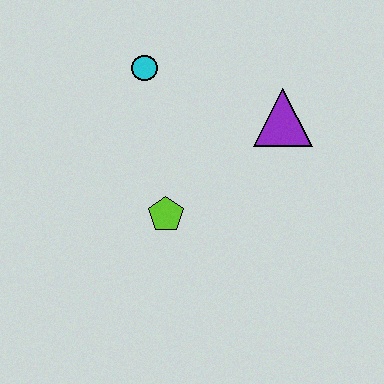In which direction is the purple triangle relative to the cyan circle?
The purple triangle is to the right of the cyan circle.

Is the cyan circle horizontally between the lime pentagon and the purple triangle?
No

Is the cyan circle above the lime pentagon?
Yes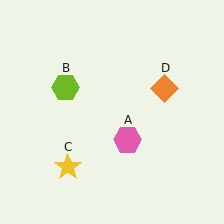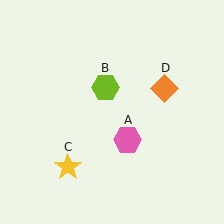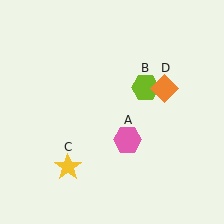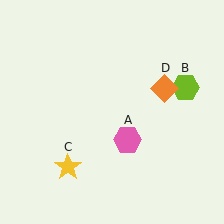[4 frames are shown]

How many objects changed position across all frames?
1 object changed position: lime hexagon (object B).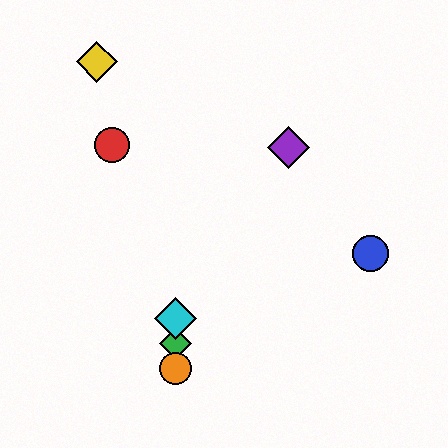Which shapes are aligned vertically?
The green diamond, the orange circle, the cyan diamond are aligned vertically.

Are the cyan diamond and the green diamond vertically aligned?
Yes, both are at x≈175.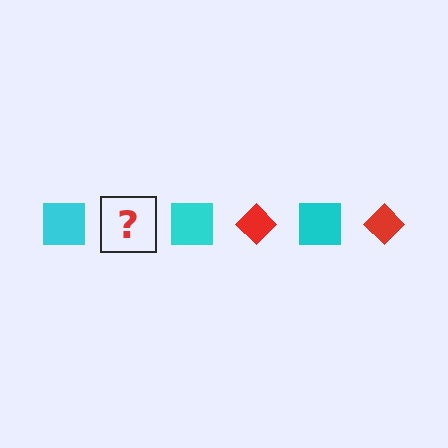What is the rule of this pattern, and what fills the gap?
The rule is that the pattern alternates between cyan square and red diamond. The gap should be filled with a red diamond.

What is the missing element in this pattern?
The missing element is a red diamond.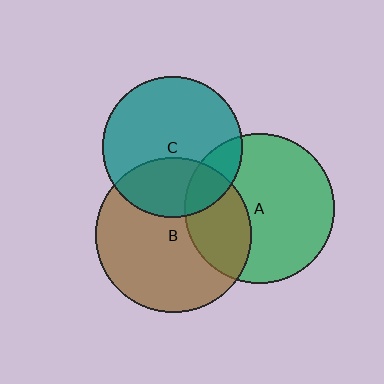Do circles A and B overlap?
Yes.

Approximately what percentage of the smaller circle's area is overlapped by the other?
Approximately 30%.